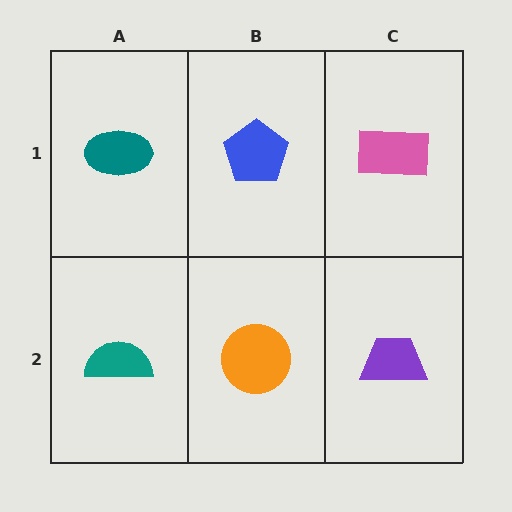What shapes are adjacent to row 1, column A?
A teal semicircle (row 2, column A), a blue pentagon (row 1, column B).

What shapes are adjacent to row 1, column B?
An orange circle (row 2, column B), a teal ellipse (row 1, column A), a pink rectangle (row 1, column C).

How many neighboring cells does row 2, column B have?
3.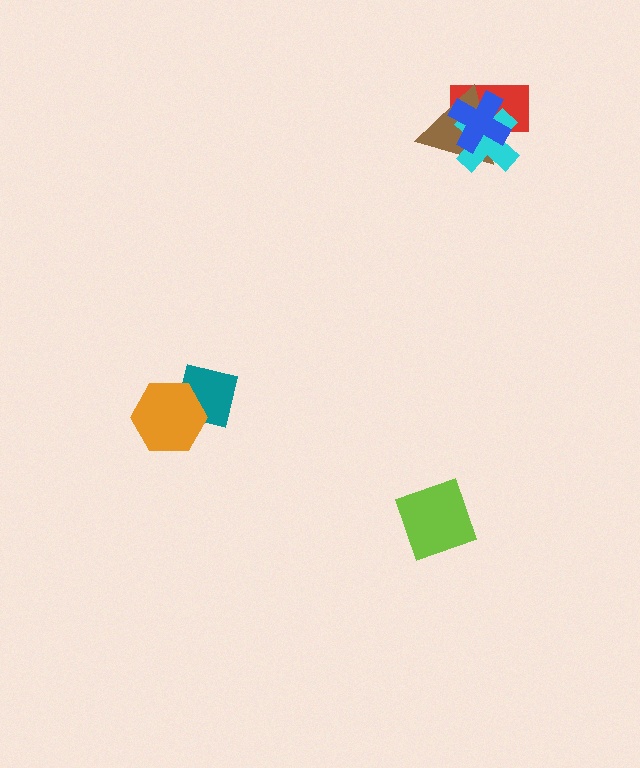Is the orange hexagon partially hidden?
No, no other shape covers it.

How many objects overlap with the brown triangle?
3 objects overlap with the brown triangle.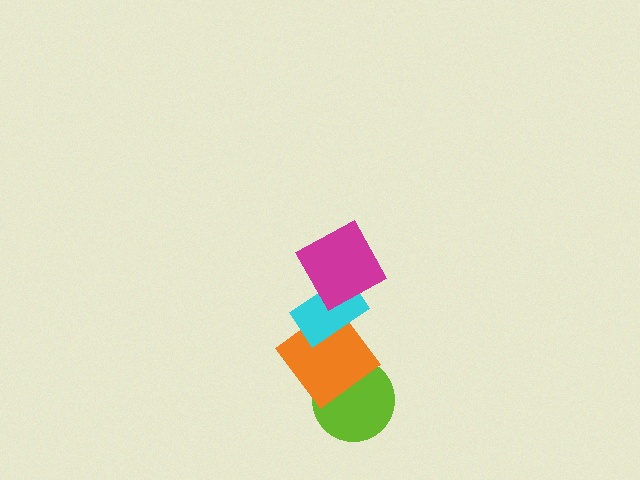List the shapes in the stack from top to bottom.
From top to bottom: the magenta square, the cyan rectangle, the orange diamond, the lime circle.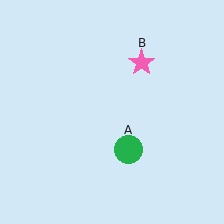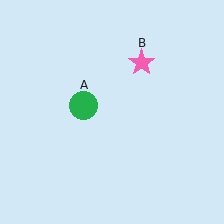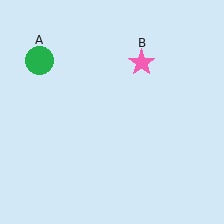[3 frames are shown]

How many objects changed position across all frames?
1 object changed position: green circle (object A).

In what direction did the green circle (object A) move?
The green circle (object A) moved up and to the left.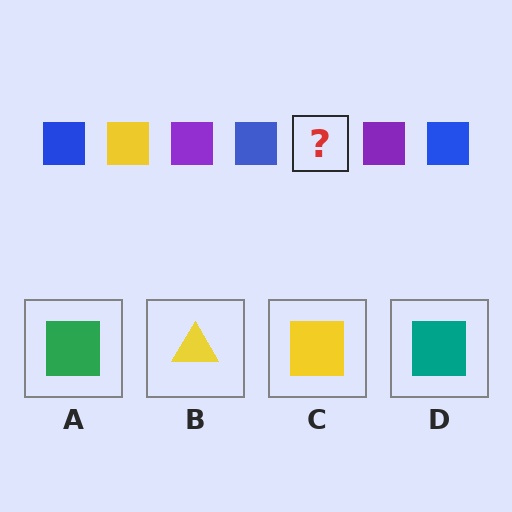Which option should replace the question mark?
Option C.